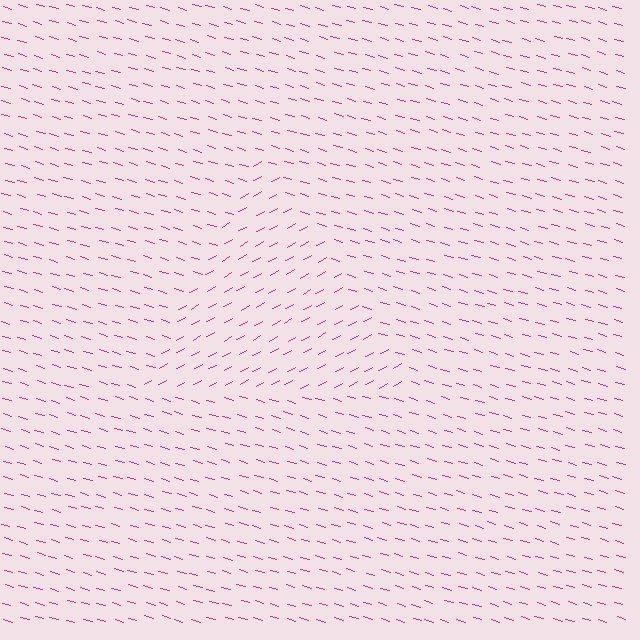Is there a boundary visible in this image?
Yes, there is a texture boundary formed by a change in line orientation.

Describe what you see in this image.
The image is filled with small magenta line segments. A triangle region in the image has lines oriented differently from the surrounding lines, creating a visible texture boundary.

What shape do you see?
I see a triangle.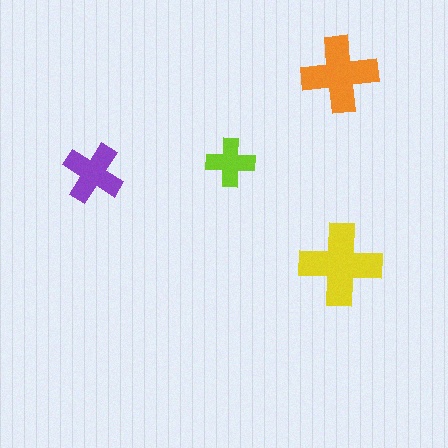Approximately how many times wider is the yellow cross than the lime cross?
About 1.5 times wider.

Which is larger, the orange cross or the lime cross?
The orange one.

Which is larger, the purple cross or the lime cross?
The purple one.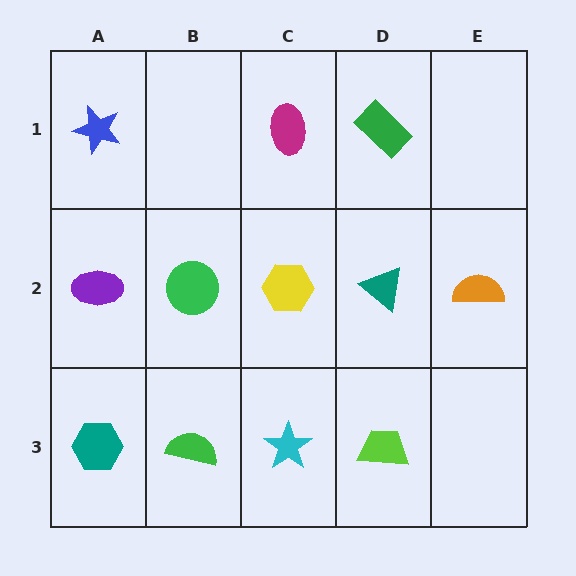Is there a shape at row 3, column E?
No, that cell is empty.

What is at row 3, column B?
A green semicircle.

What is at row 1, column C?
A magenta ellipse.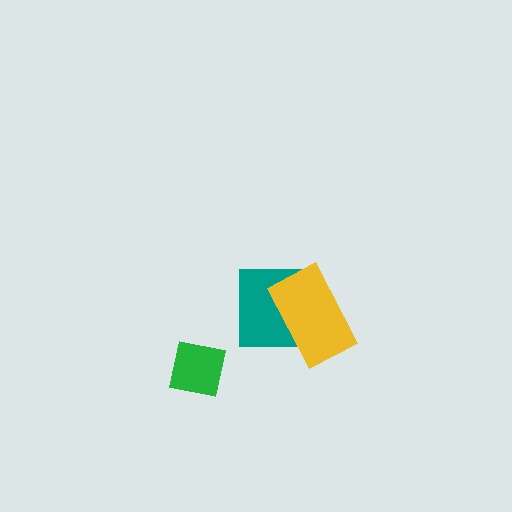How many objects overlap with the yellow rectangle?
1 object overlaps with the yellow rectangle.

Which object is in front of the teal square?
The yellow rectangle is in front of the teal square.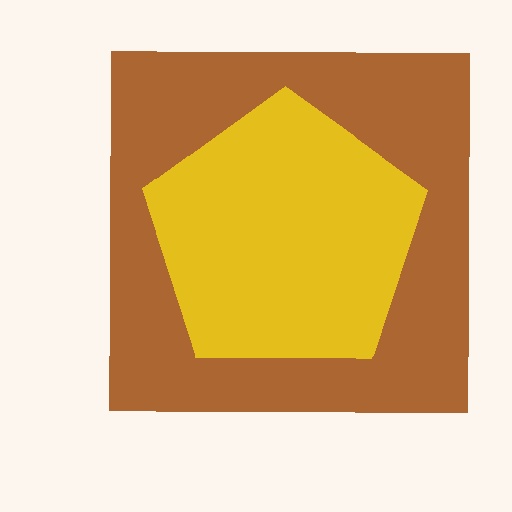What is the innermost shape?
The yellow pentagon.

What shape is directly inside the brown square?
The yellow pentagon.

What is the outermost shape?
The brown square.